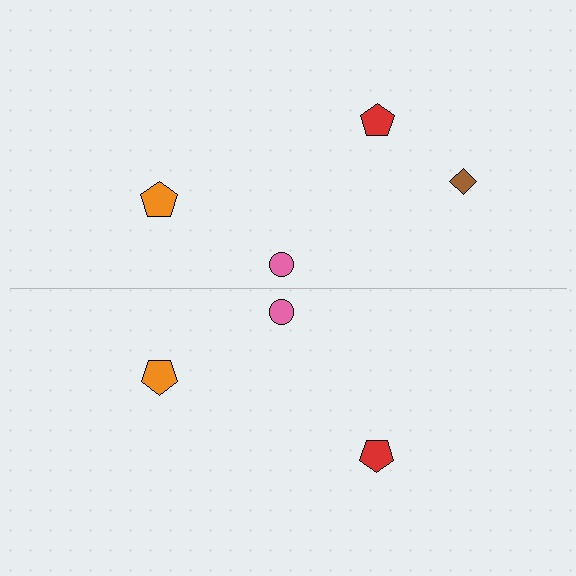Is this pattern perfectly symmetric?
No, the pattern is not perfectly symmetric. A brown diamond is missing from the bottom side.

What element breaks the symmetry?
A brown diamond is missing from the bottom side.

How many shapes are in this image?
There are 7 shapes in this image.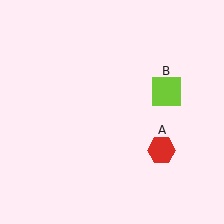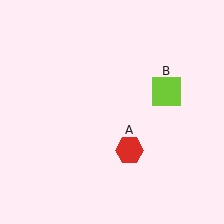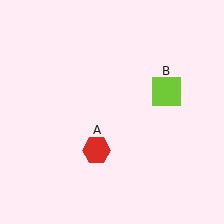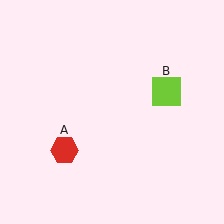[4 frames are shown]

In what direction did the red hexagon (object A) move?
The red hexagon (object A) moved left.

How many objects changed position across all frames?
1 object changed position: red hexagon (object A).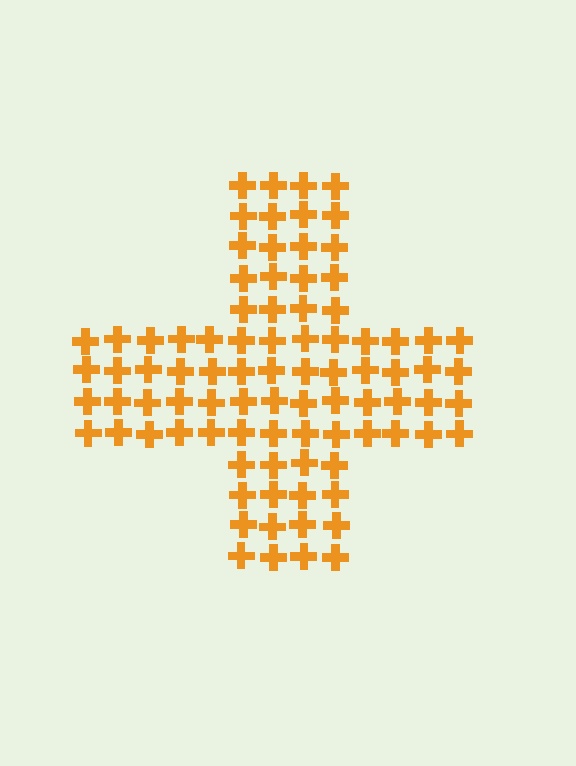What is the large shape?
The large shape is a cross.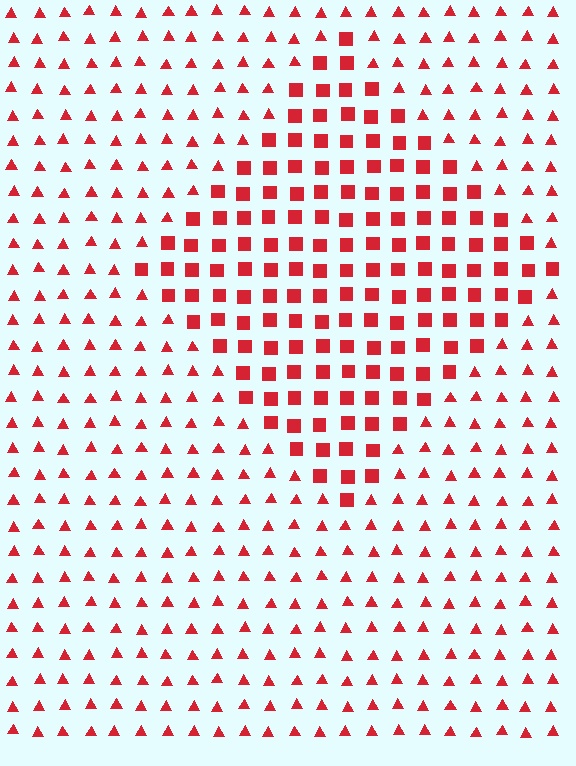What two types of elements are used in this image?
The image uses squares inside the diamond region and triangles outside it.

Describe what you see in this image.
The image is filled with small red elements arranged in a uniform grid. A diamond-shaped region contains squares, while the surrounding area contains triangles. The boundary is defined purely by the change in element shape.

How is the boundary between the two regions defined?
The boundary is defined by a change in element shape: squares inside vs. triangles outside. All elements share the same color and spacing.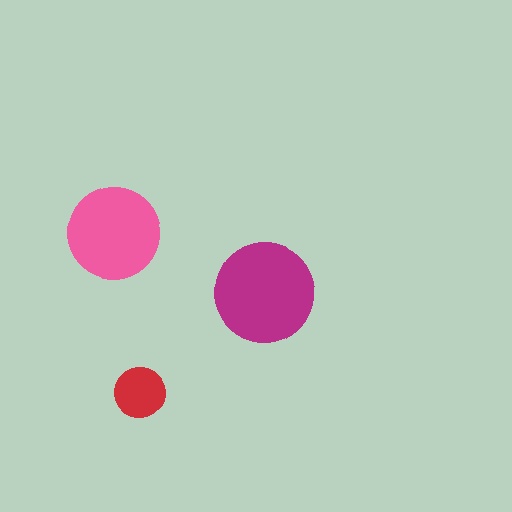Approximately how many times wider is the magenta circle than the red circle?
About 2 times wider.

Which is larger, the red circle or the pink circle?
The pink one.